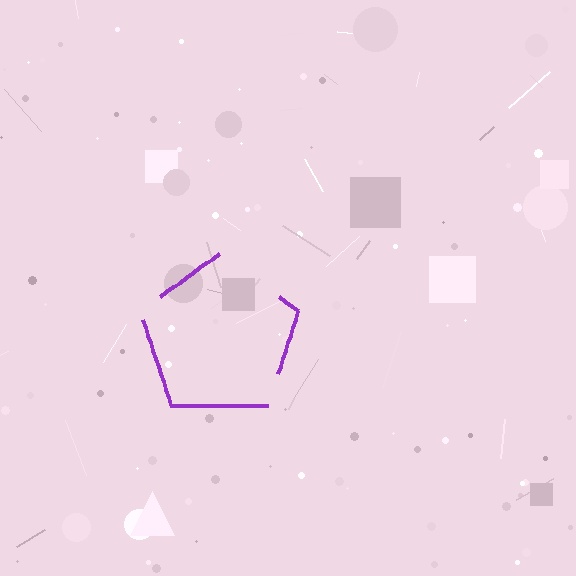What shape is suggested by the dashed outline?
The dashed outline suggests a pentagon.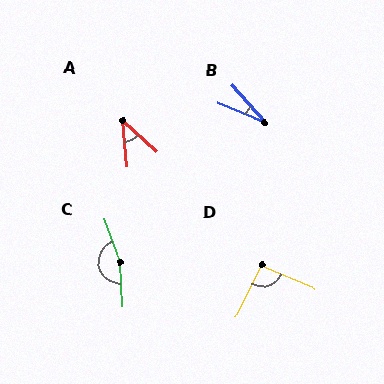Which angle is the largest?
C, at approximately 163 degrees.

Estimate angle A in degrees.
Approximately 42 degrees.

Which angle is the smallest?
B, at approximately 26 degrees.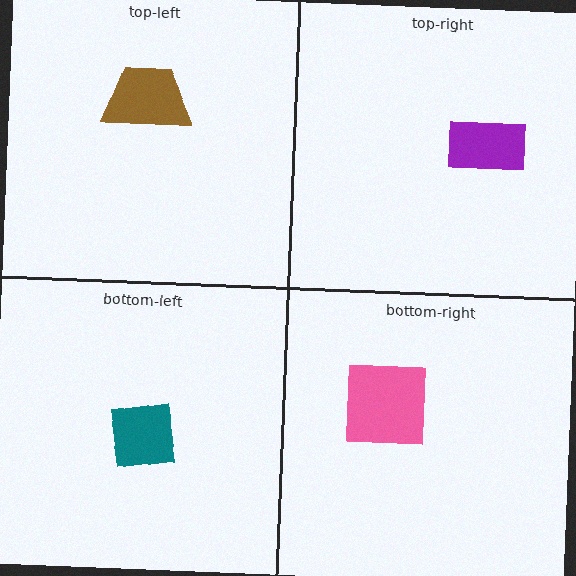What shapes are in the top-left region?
The brown trapezoid.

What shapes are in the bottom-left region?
The teal square.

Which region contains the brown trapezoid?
The top-left region.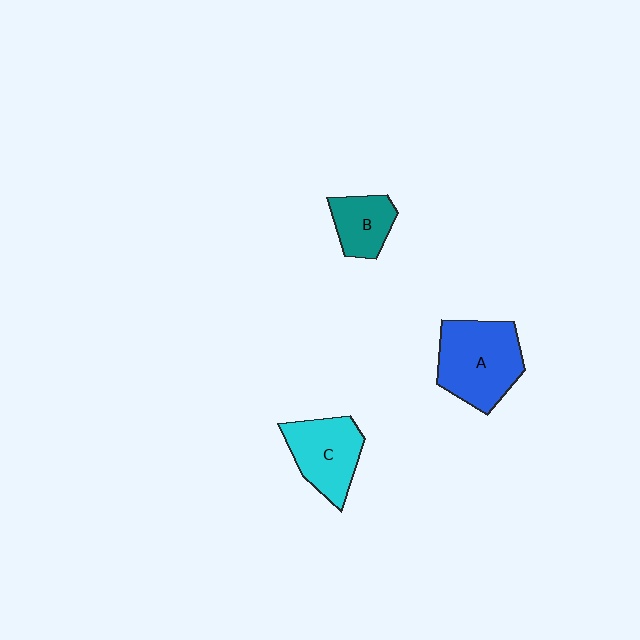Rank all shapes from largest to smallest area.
From largest to smallest: A (blue), C (cyan), B (teal).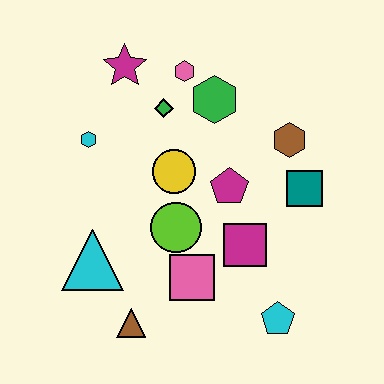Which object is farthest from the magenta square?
The magenta star is farthest from the magenta square.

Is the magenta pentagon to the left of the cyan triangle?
No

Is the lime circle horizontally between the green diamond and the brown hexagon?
Yes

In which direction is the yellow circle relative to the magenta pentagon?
The yellow circle is to the left of the magenta pentagon.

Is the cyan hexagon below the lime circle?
No